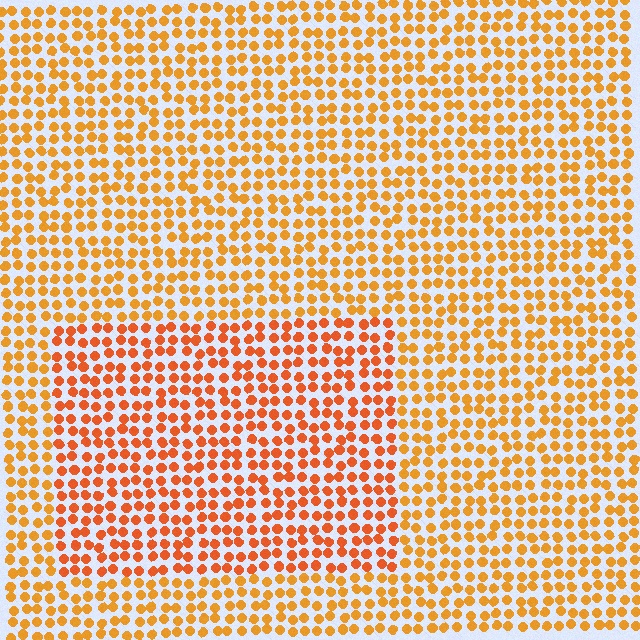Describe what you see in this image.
The image is filled with small orange elements in a uniform arrangement. A rectangle-shaped region is visible where the elements are tinted to a slightly different hue, forming a subtle color boundary.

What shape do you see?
I see a rectangle.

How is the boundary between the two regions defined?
The boundary is defined purely by a slight shift in hue (about 20 degrees). Spacing, size, and orientation are identical on both sides.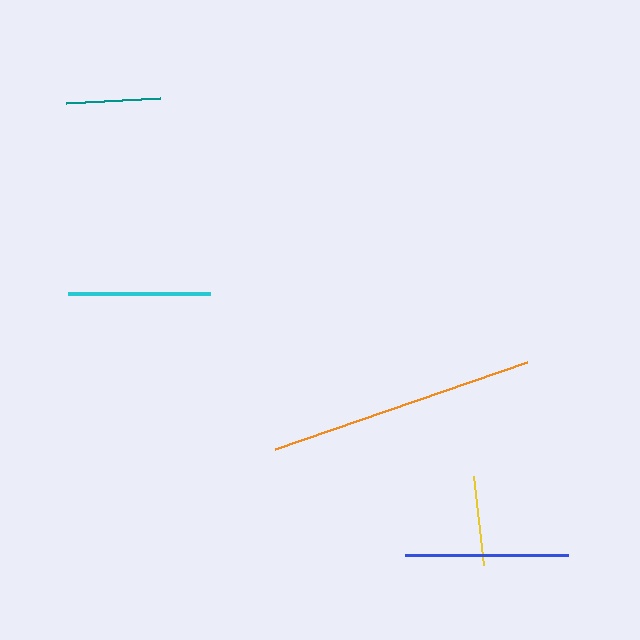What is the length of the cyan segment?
The cyan segment is approximately 142 pixels long.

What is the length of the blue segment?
The blue segment is approximately 163 pixels long.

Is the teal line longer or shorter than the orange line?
The orange line is longer than the teal line.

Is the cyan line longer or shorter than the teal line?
The cyan line is longer than the teal line.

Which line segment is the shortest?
The yellow line is the shortest at approximately 90 pixels.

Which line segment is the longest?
The orange line is the longest at approximately 267 pixels.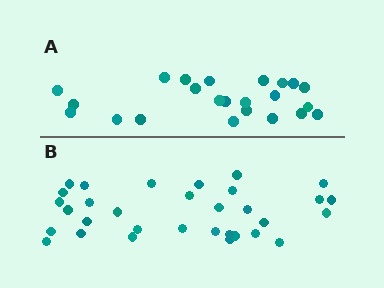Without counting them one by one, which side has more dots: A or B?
Region B (the bottom region) has more dots.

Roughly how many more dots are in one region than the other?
Region B has roughly 8 or so more dots than region A.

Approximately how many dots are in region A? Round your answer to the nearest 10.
About 20 dots. (The exact count is 23, which rounds to 20.)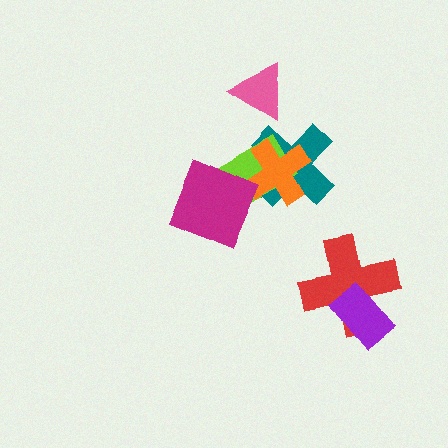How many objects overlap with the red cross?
1 object overlaps with the red cross.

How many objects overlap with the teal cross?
2 objects overlap with the teal cross.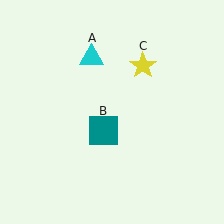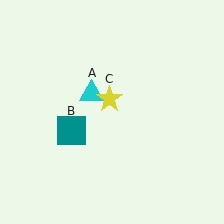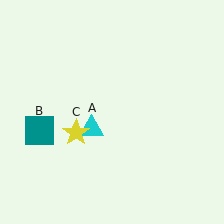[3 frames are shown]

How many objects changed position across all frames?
3 objects changed position: cyan triangle (object A), teal square (object B), yellow star (object C).